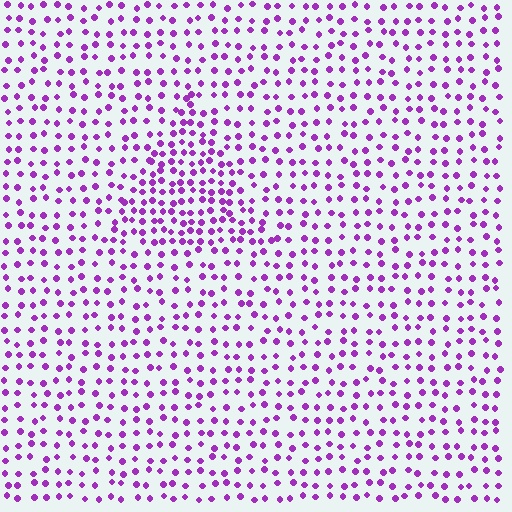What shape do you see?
I see a triangle.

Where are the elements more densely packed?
The elements are more densely packed inside the triangle boundary.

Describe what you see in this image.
The image contains small purple elements arranged at two different densities. A triangle-shaped region is visible where the elements are more densely packed than the surrounding area.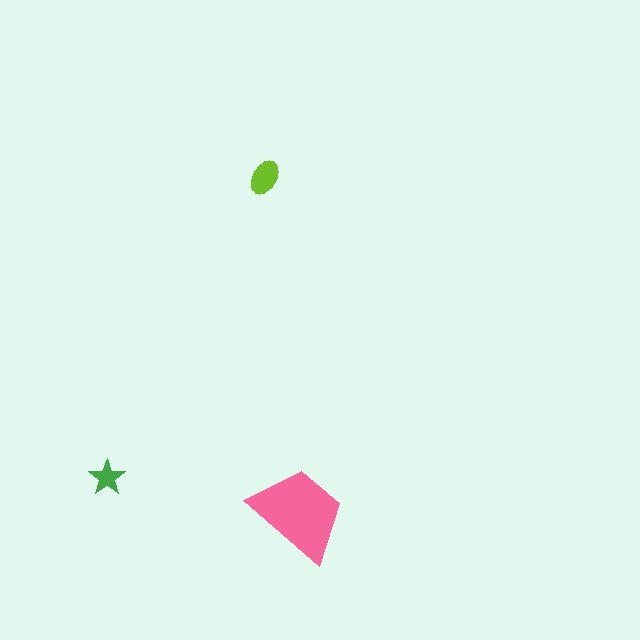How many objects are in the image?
There are 3 objects in the image.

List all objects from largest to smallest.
The pink trapezoid, the lime ellipse, the green star.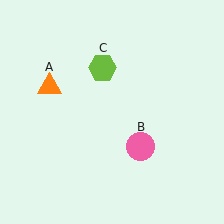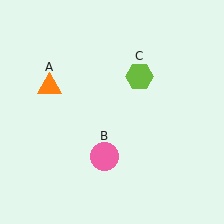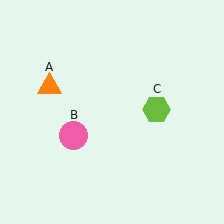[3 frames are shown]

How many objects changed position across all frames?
2 objects changed position: pink circle (object B), lime hexagon (object C).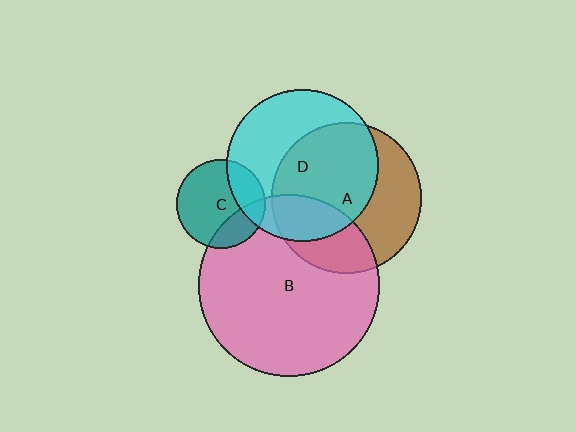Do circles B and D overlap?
Yes.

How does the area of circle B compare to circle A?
Approximately 1.5 times.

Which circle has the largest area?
Circle B (pink).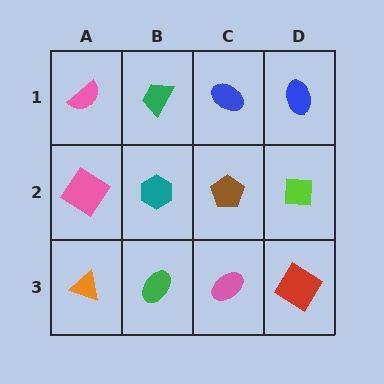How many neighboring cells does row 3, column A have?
2.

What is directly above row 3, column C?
A brown pentagon.